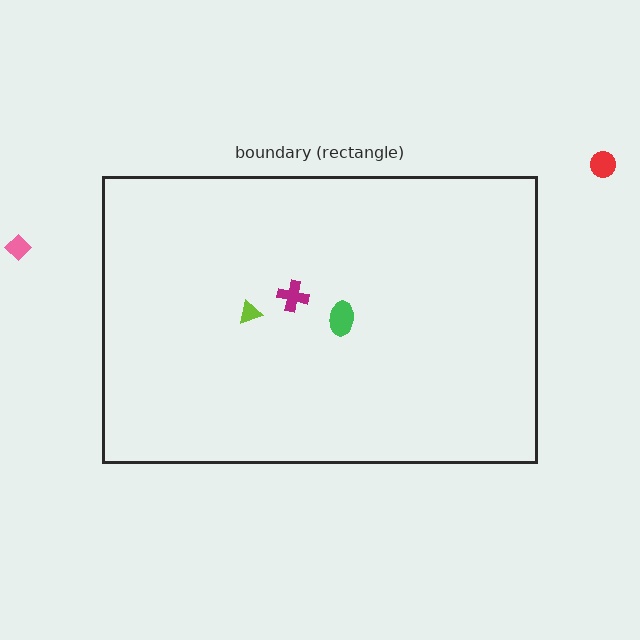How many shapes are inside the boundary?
3 inside, 2 outside.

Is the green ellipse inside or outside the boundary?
Inside.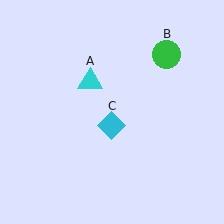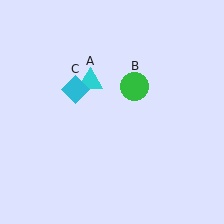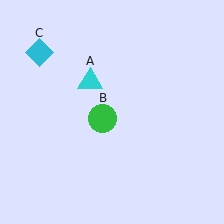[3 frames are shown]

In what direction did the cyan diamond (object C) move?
The cyan diamond (object C) moved up and to the left.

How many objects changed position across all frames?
2 objects changed position: green circle (object B), cyan diamond (object C).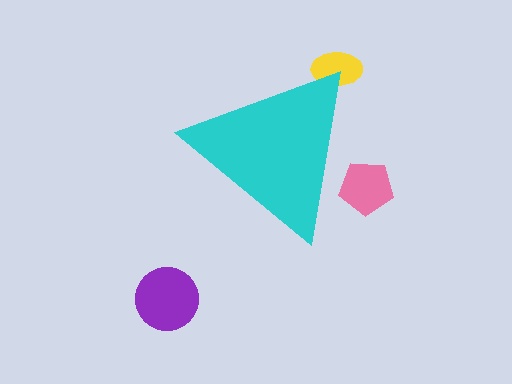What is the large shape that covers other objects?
A cyan triangle.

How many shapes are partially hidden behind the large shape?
2 shapes are partially hidden.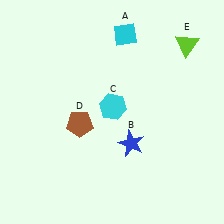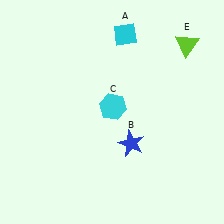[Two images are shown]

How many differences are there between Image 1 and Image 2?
There is 1 difference between the two images.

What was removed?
The brown pentagon (D) was removed in Image 2.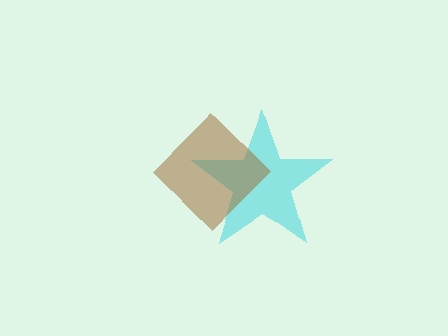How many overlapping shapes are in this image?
There are 2 overlapping shapes in the image.